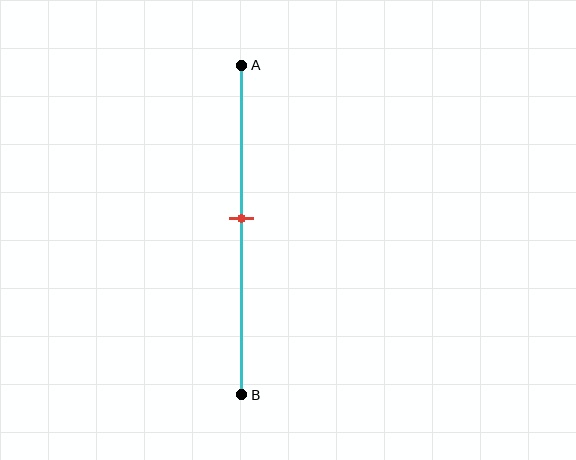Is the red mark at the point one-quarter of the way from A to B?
No, the mark is at about 45% from A, not at the 25% one-quarter point.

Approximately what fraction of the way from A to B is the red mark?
The red mark is approximately 45% of the way from A to B.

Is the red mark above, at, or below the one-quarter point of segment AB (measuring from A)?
The red mark is below the one-quarter point of segment AB.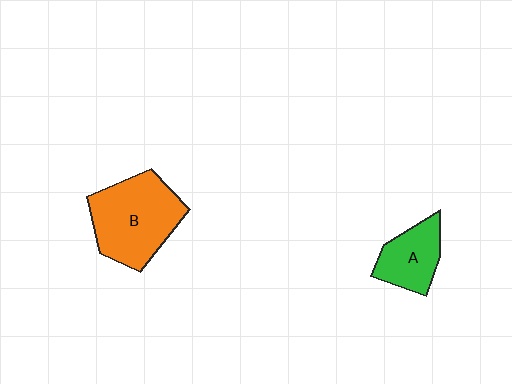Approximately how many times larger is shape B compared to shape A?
Approximately 1.8 times.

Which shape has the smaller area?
Shape A (green).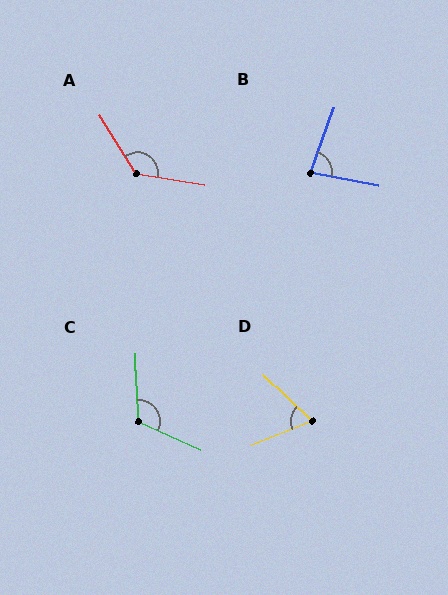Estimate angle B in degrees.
Approximately 81 degrees.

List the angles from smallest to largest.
D (66°), B (81°), C (116°), A (131°).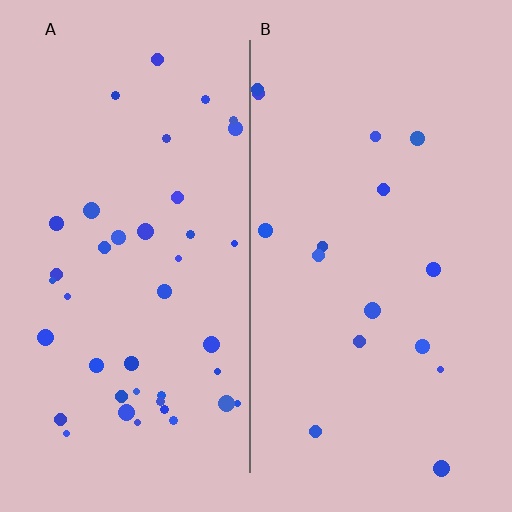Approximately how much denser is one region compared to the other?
Approximately 2.5× — region A over region B.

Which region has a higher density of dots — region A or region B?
A (the left).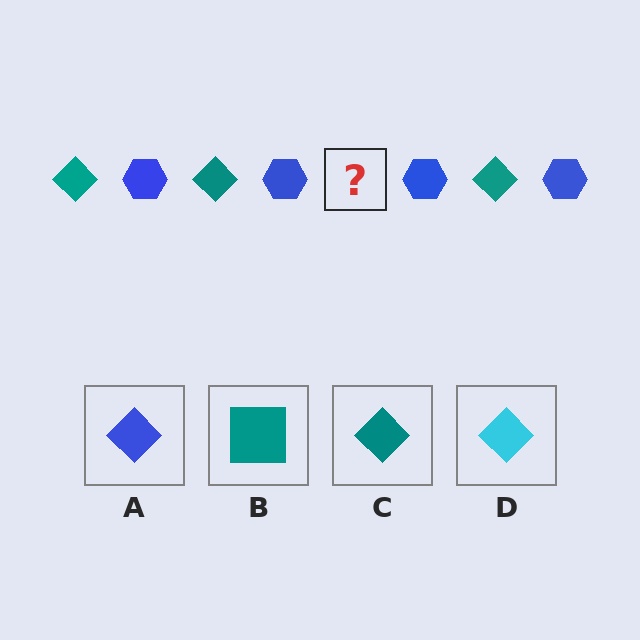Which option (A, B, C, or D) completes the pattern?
C.